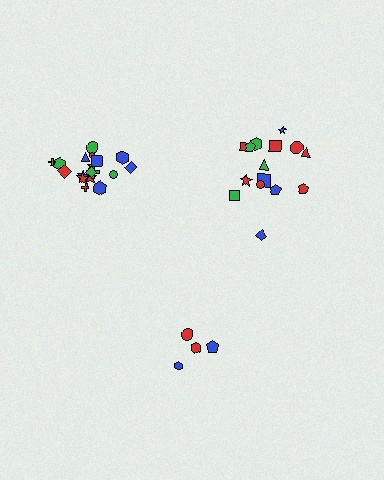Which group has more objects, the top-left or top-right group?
The top-left group.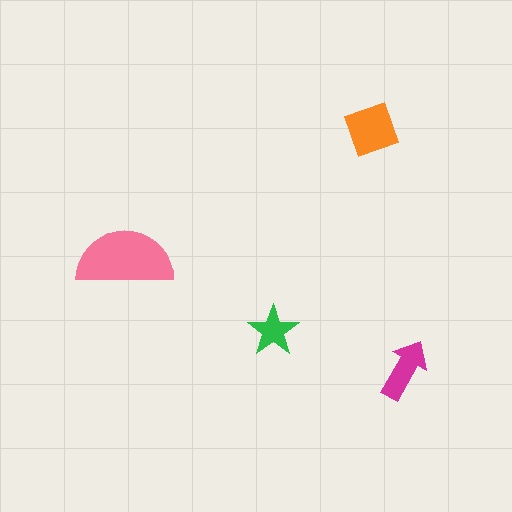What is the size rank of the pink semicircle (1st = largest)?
1st.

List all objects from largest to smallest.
The pink semicircle, the orange diamond, the magenta arrow, the green star.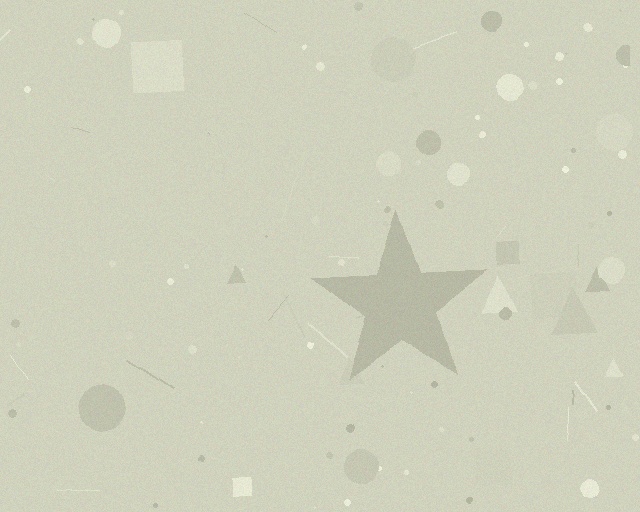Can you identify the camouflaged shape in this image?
The camouflaged shape is a star.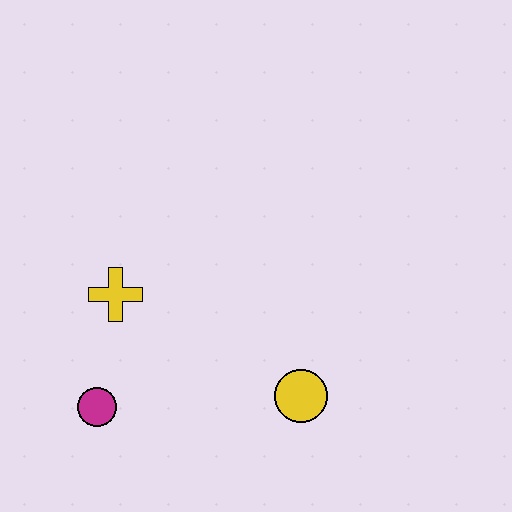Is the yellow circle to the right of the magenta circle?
Yes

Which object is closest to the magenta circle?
The yellow cross is closest to the magenta circle.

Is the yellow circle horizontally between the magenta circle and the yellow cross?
No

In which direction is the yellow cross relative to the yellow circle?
The yellow cross is to the left of the yellow circle.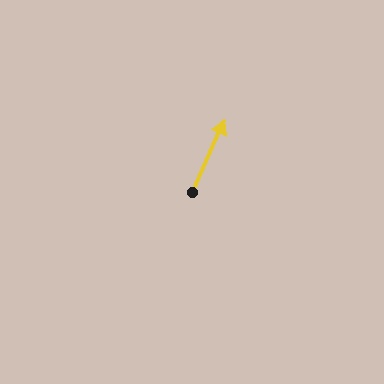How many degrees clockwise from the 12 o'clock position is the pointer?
Approximately 24 degrees.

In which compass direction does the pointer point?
Northeast.